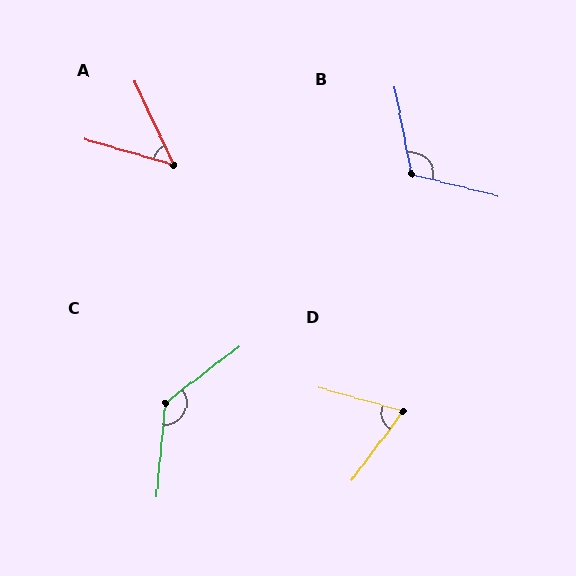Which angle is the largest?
C, at approximately 133 degrees.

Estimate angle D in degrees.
Approximately 69 degrees.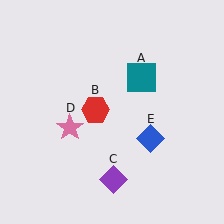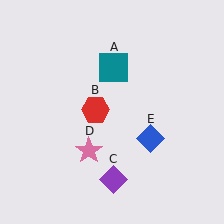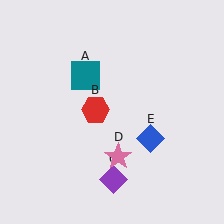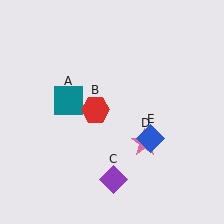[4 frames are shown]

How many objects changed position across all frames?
2 objects changed position: teal square (object A), pink star (object D).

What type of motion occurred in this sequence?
The teal square (object A), pink star (object D) rotated counterclockwise around the center of the scene.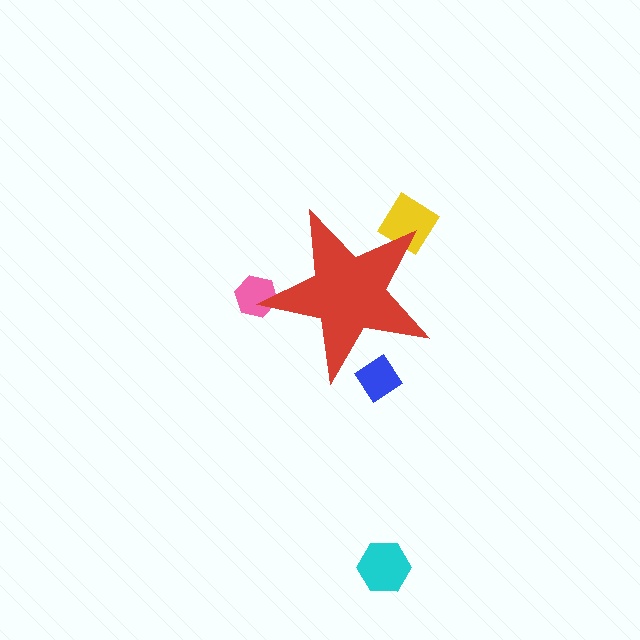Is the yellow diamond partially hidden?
Yes, the yellow diamond is partially hidden behind the red star.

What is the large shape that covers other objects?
A red star.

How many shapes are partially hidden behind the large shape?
3 shapes are partially hidden.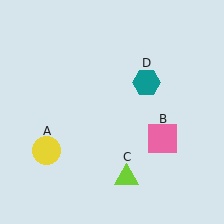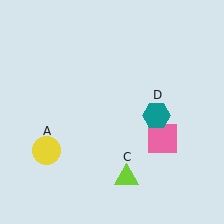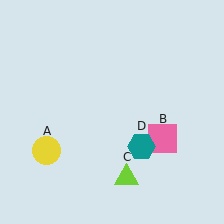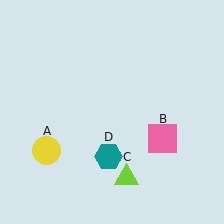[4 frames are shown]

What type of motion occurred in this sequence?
The teal hexagon (object D) rotated clockwise around the center of the scene.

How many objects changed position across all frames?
1 object changed position: teal hexagon (object D).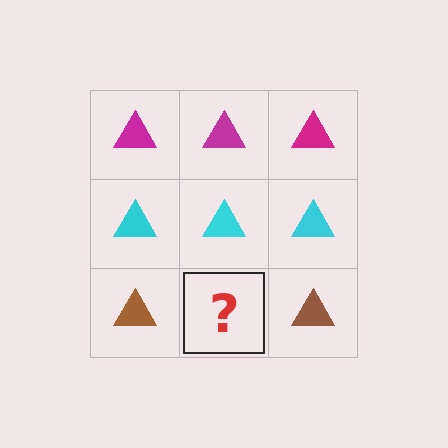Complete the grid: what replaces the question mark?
The question mark should be replaced with a brown triangle.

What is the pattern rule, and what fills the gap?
The rule is that each row has a consistent color. The gap should be filled with a brown triangle.